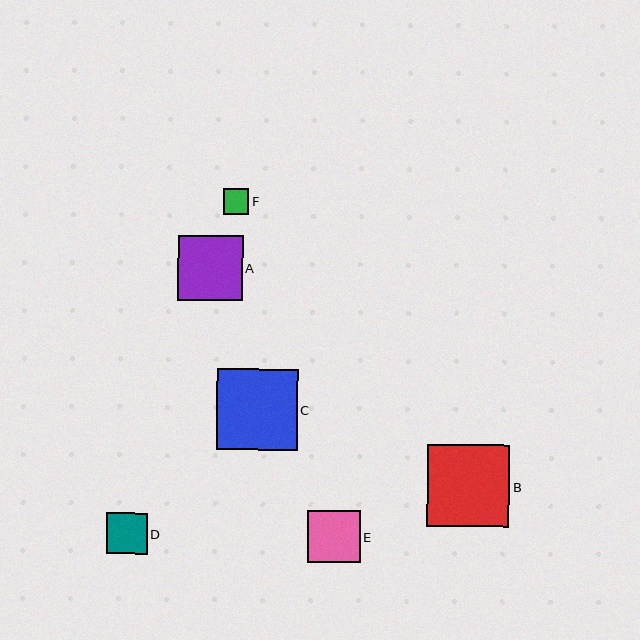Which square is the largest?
Square B is the largest with a size of approximately 82 pixels.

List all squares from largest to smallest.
From largest to smallest: B, C, A, E, D, F.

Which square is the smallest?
Square F is the smallest with a size of approximately 25 pixels.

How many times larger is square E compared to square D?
Square E is approximately 1.3 times the size of square D.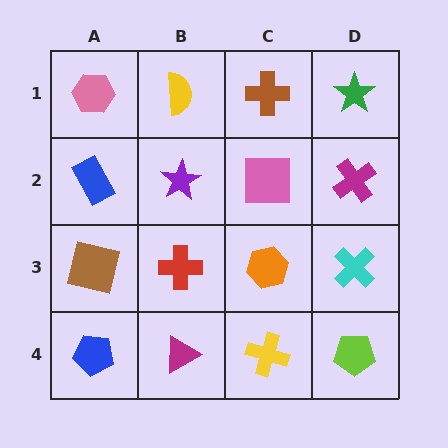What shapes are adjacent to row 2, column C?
A brown cross (row 1, column C), an orange hexagon (row 3, column C), a purple star (row 2, column B), a magenta cross (row 2, column D).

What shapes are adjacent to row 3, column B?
A purple star (row 2, column B), a magenta triangle (row 4, column B), a brown square (row 3, column A), an orange hexagon (row 3, column C).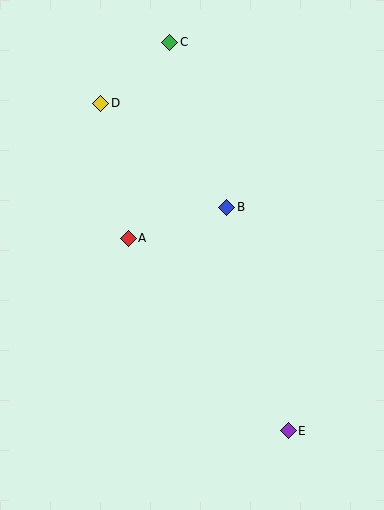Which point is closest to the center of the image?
Point B at (227, 207) is closest to the center.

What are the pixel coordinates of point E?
Point E is at (288, 431).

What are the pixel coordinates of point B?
Point B is at (227, 207).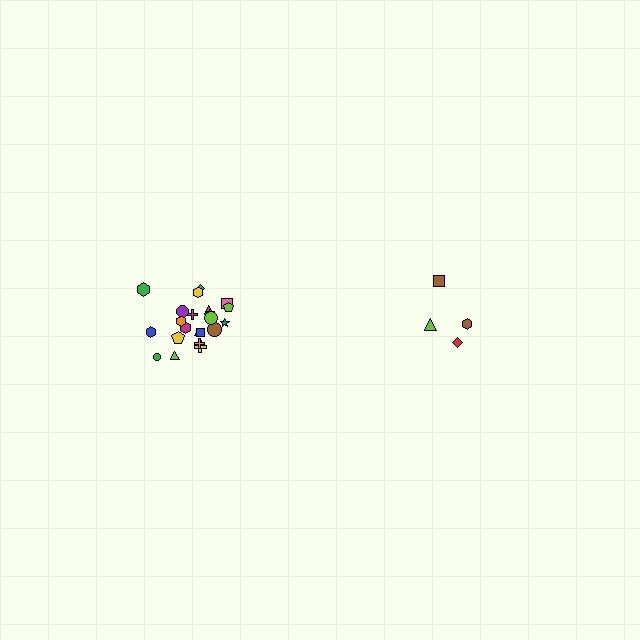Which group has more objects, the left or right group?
The left group.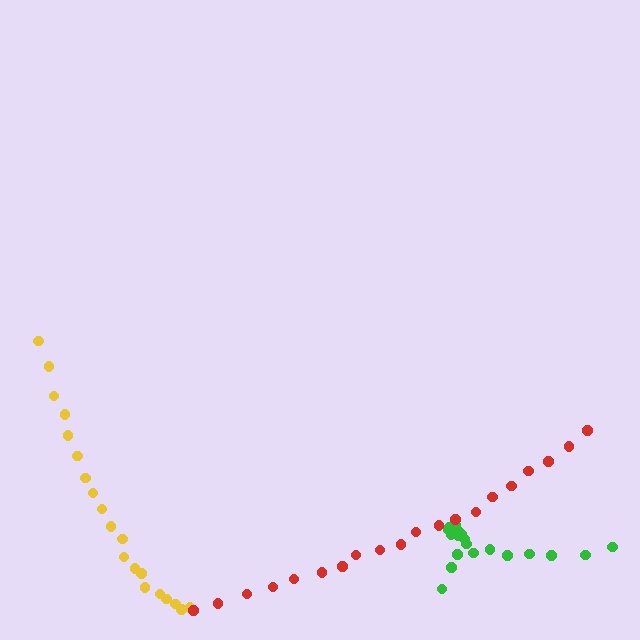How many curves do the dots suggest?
There are 3 distinct paths.